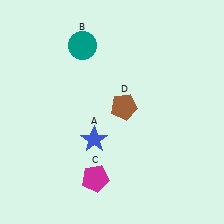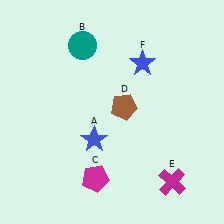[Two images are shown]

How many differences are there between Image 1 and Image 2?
There are 2 differences between the two images.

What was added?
A magenta cross (E), a blue star (F) were added in Image 2.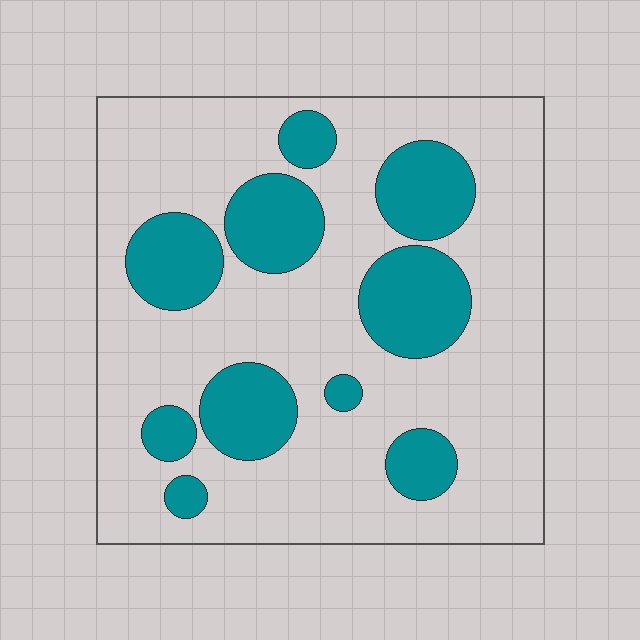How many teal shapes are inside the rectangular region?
10.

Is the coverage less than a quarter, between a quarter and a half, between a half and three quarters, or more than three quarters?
Between a quarter and a half.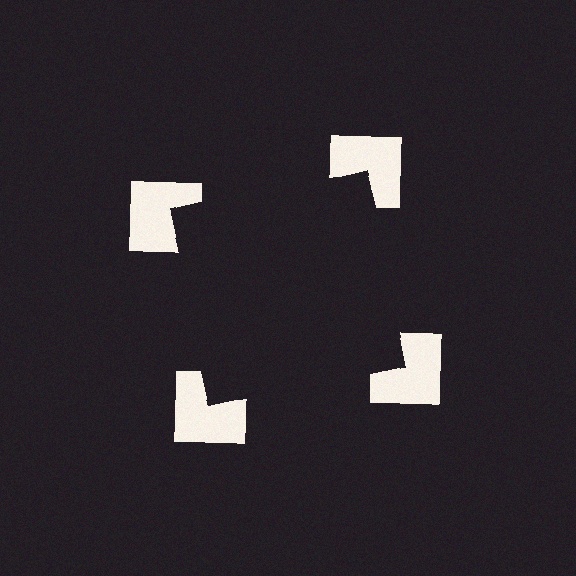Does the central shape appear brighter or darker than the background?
It typically appears slightly darker than the background, even though no actual brightness change is drawn.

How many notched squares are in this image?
There are 4 — one at each vertex of the illusory square.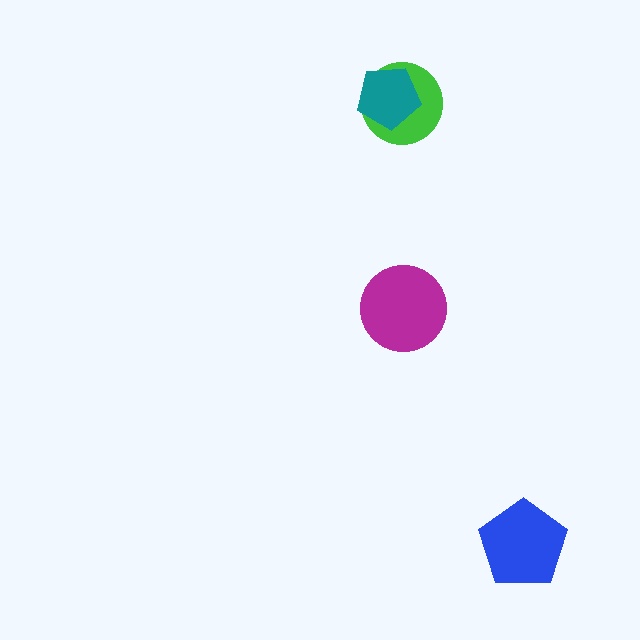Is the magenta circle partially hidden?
No, no other shape covers it.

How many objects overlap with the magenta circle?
0 objects overlap with the magenta circle.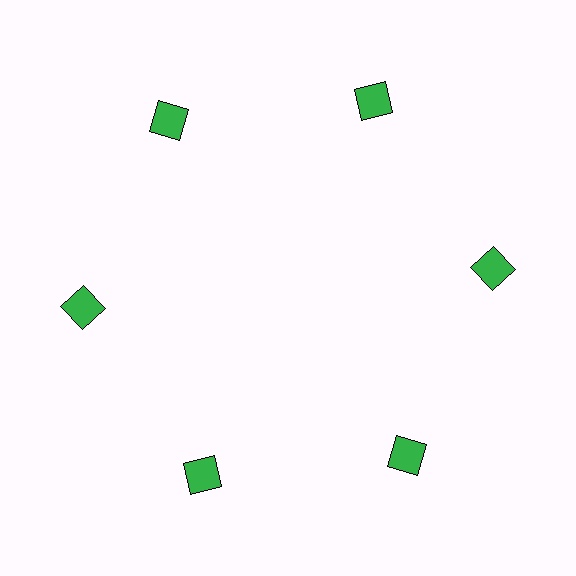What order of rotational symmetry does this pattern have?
This pattern has 6-fold rotational symmetry.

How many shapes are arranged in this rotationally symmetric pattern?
There are 6 shapes, arranged in 6 groups of 1.